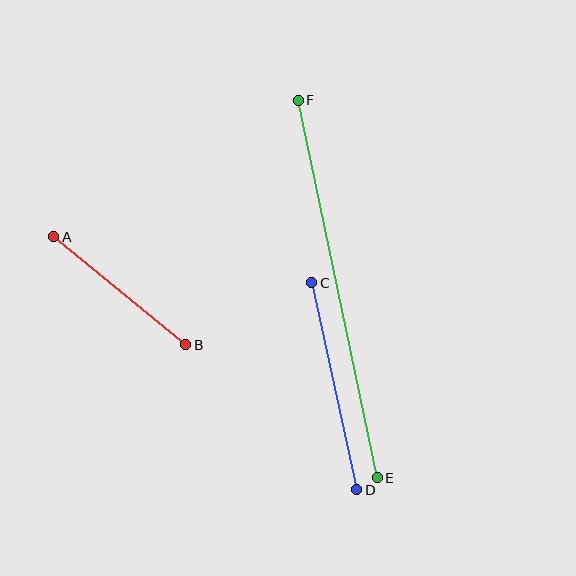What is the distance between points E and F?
The distance is approximately 385 pixels.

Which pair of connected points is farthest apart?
Points E and F are farthest apart.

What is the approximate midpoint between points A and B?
The midpoint is at approximately (120, 291) pixels.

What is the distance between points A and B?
The distance is approximately 171 pixels.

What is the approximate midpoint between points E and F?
The midpoint is at approximately (338, 289) pixels.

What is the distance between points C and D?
The distance is approximately 212 pixels.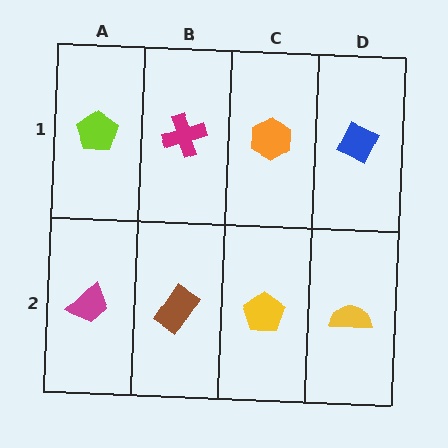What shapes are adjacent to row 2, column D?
A blue diamond (row 1, column D), a yellow pentagon (row 2, column C).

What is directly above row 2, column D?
A blue diamond.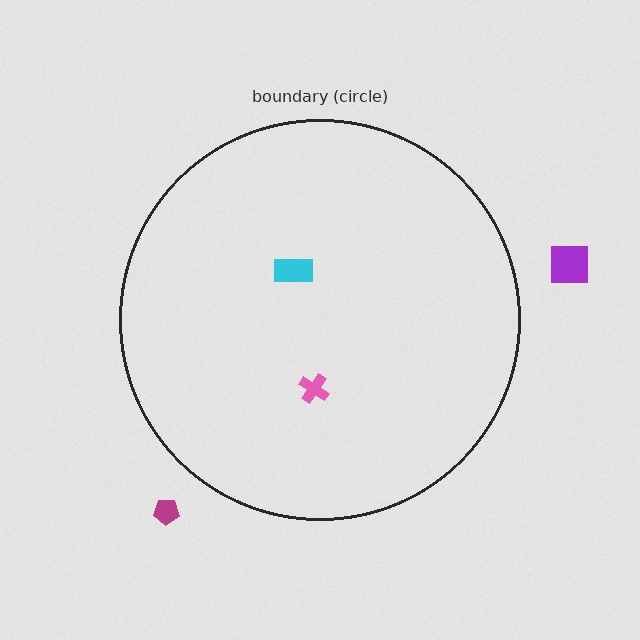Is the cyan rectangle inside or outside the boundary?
Inside.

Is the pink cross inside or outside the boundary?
Inside.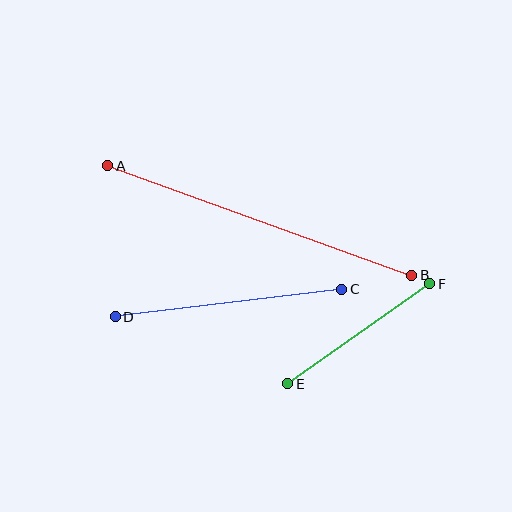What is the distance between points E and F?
The distance is approximately 174 pixels.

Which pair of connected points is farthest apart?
Points A and B are farthest apart.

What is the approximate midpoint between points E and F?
The midpoint is at approximately (359, 334) pixels.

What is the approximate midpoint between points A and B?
The midpoint is at approximately (260, 220) pixels.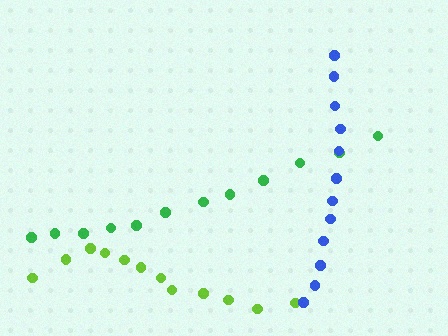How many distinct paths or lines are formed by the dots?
There are 3 distinct paths.